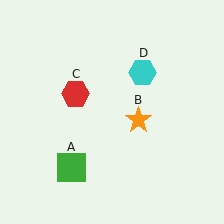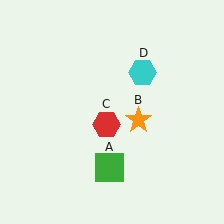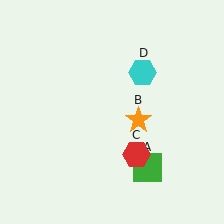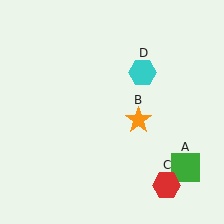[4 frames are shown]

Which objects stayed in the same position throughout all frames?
Orange star (object B) and cyan hexagon (object D) remained stationary.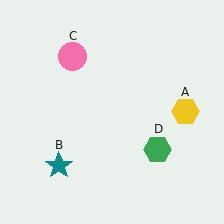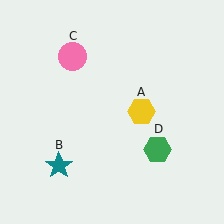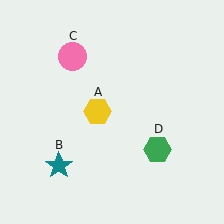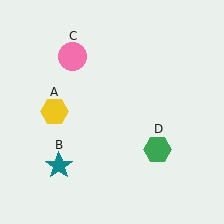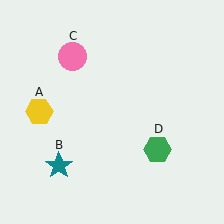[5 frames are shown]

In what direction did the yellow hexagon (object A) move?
The yellow hexagon (object A) moved left.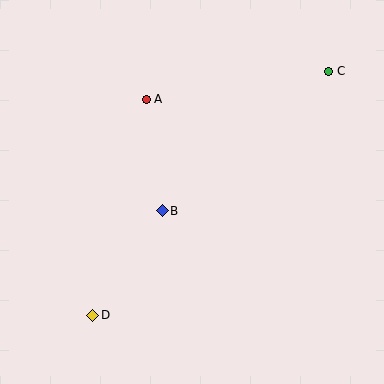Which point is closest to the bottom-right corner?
Point B is closest to the bottom-right corner.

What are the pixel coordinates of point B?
Point B is at (162, 211).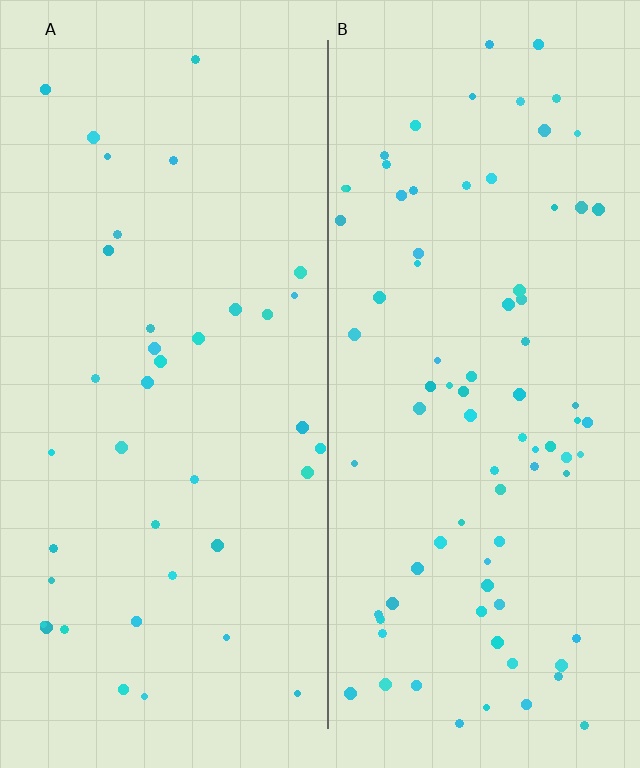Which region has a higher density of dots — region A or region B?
B (the right).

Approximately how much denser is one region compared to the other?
Approximately 2.1× — region B over region A.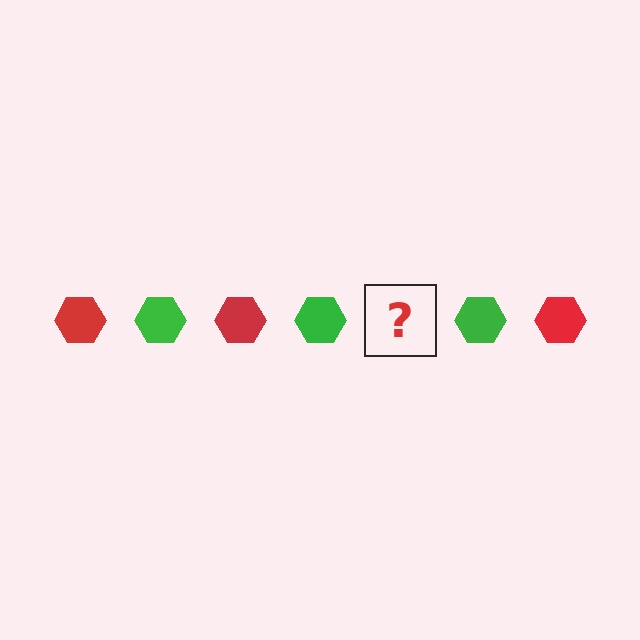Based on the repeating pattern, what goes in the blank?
The blank should be a red hexagon.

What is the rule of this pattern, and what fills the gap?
The rule is that the pattern cycles through red, green hexagons. The gap should be filled with a red hexagon.